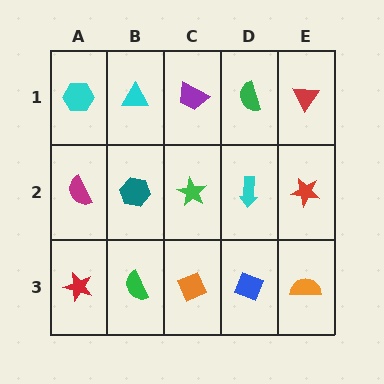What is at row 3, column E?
An orange semicircle.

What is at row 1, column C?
A purple trapezoid.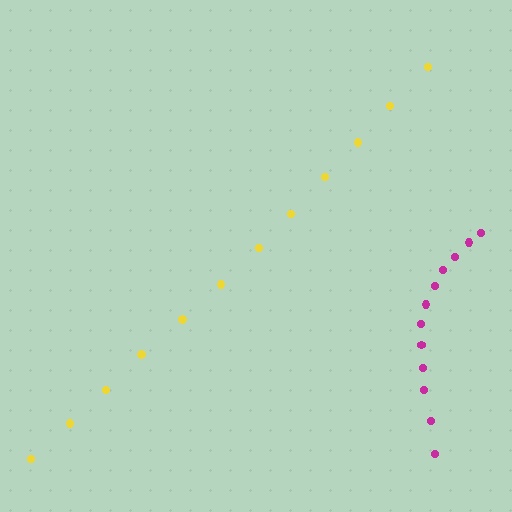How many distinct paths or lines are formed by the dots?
There are 2 distinct paths.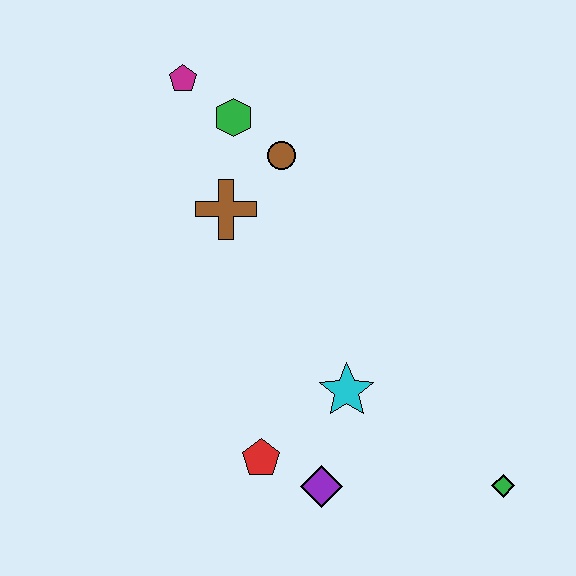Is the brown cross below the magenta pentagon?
Yes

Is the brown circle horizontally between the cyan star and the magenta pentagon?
Yes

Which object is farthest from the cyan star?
The magenta pentagon is farthest from the cyan star.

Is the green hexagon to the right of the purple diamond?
No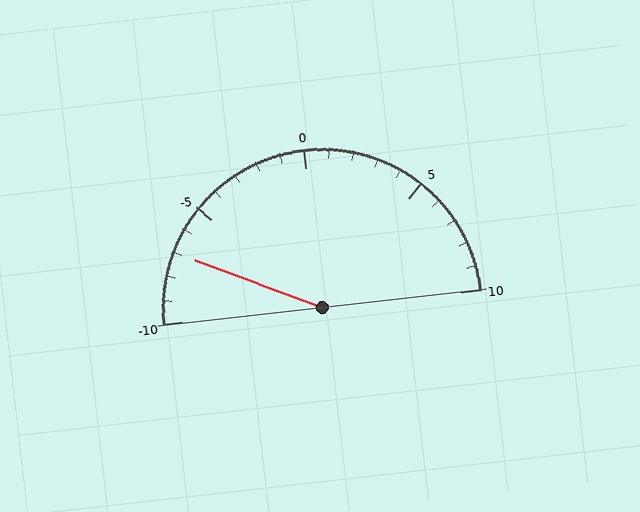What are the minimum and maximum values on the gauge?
The gauge ranges from -10 to 10.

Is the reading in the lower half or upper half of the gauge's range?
The reading is in the lower half of the range (-10 to 10).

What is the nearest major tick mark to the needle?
The nearest major tick mark is -5.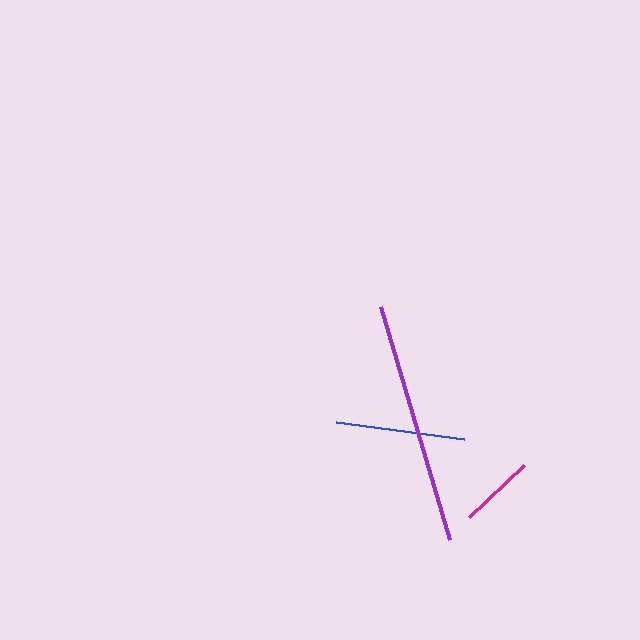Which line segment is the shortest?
The magenta line is the shortest at approximately 75 pixels.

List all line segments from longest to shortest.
From longest to shortest: purple, blue, magenta.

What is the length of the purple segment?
The purple segment is approximately 243 pixels long.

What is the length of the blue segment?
The blue segment is approximately 129 pixels long.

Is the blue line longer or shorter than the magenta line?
The blue line is longer than the magenta line.